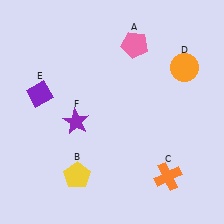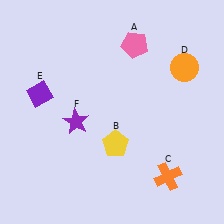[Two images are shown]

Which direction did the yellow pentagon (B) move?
The yellow pentagon (B) moved right.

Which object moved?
The yellow pentagon (B) moved right.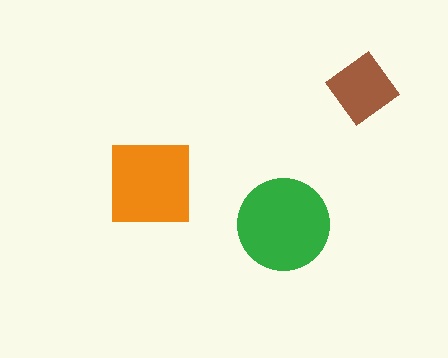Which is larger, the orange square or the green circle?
The green circle.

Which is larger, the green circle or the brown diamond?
The green circle.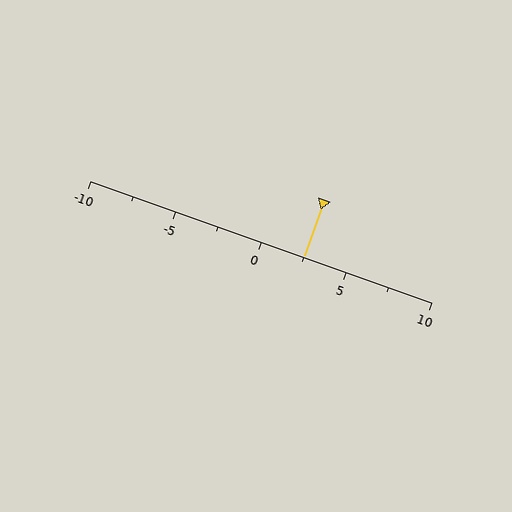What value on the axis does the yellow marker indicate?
The marker indicates approximately 2.5.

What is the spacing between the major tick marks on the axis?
The major ticks are spaced 5 apart.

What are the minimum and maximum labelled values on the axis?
The axis runs from -10 to 10.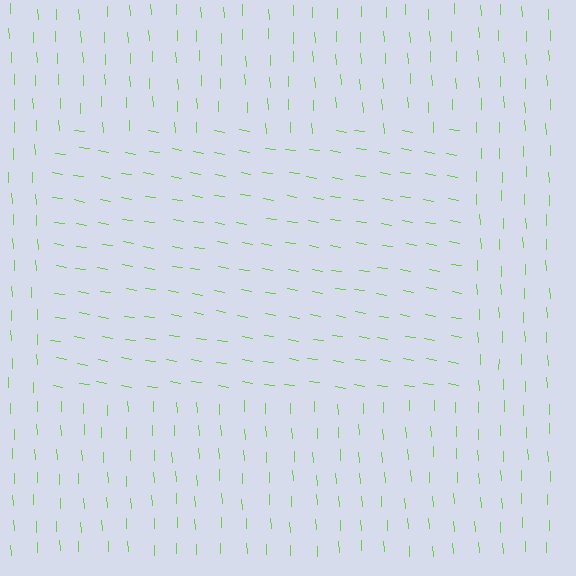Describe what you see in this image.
The image is filled with small lime line segments. A rectangle region in the image has lines oriented differently from the surrounding lines, creating a visible texture boundary.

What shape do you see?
I see a rectangle.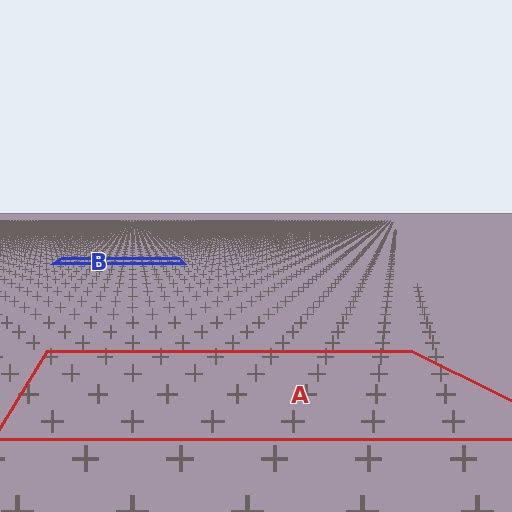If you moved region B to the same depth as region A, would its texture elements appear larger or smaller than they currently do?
They would appear larger. At a closer depth, the same texture elements are projected at a bigger on-screen size.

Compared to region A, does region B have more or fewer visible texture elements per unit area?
Region B has more texture elements per unit area — they are packed more densely because it is farther away.